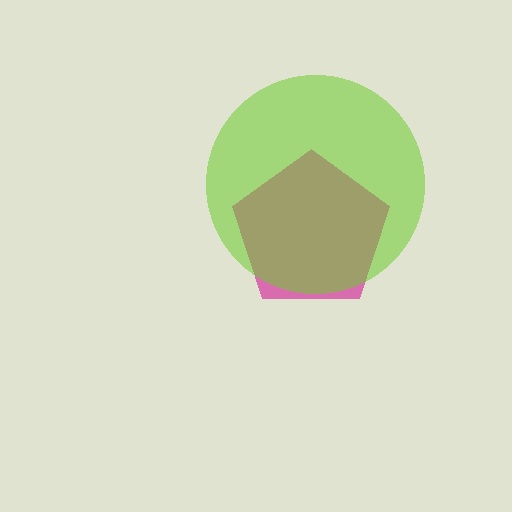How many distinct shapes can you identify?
There are 2 distinct shapes: a magenta pentagon, a lime circle.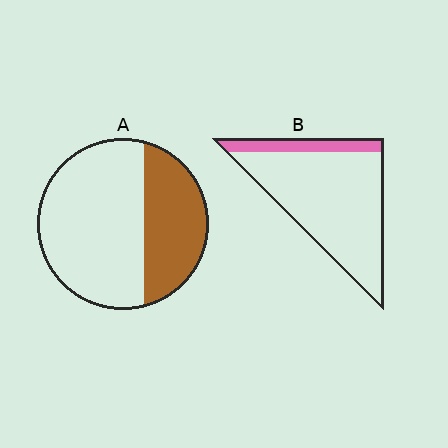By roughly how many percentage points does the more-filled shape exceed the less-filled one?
By roughly 20 percentage points (A over B).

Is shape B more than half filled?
No.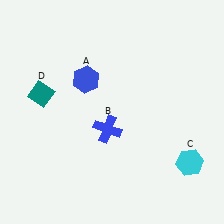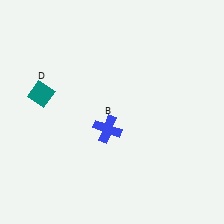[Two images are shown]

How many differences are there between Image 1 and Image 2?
There are 2 differences between the two images.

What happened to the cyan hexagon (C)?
The cyan hexagon (C) was removed in Image 2. It was in the bottom-right area of Image 1.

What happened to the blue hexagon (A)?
The blue hexagon (A) was removed in Image 2. It was in the top-left area of Image 1.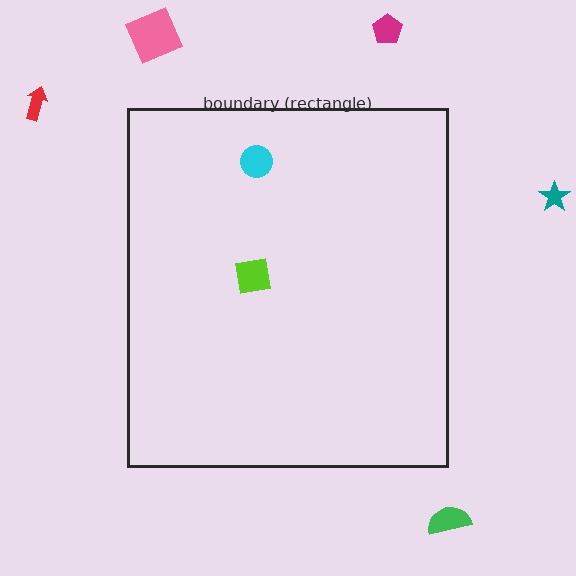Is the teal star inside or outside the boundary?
Outside.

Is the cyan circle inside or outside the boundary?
Inside.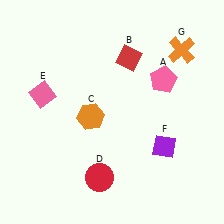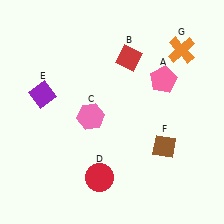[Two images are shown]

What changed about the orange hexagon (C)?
In Image 1, C is orange. In Image 2, it changed to pink.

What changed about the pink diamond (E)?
In Image 1, E is pink. In Image 2, it changed to purple.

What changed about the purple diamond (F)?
In Image 1, F is purple. In Image 2, it changed to brown.